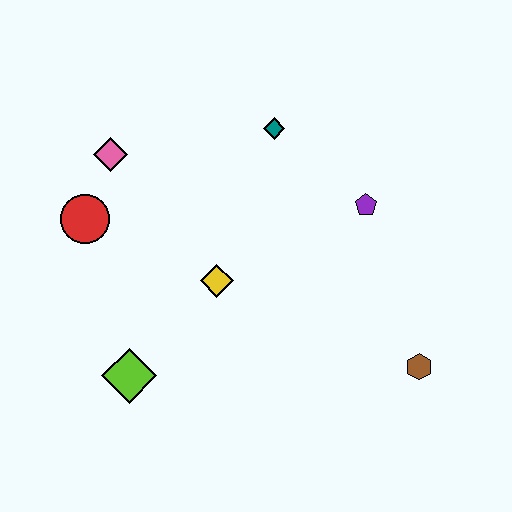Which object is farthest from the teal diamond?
The lime diamond is farthest from the teal diamond.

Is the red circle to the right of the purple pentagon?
No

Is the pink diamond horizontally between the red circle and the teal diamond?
Yes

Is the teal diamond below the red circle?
No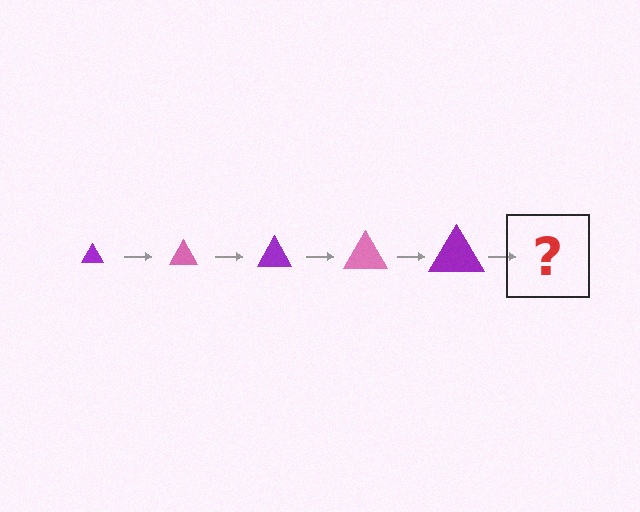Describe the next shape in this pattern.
It should be a pink triangle, larger than the previous one.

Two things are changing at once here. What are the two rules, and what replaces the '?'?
The two rules are that the triangle grows larger each step and the color cycles through purple and pink. The '?' should be a pink triangle, larger than the previous one.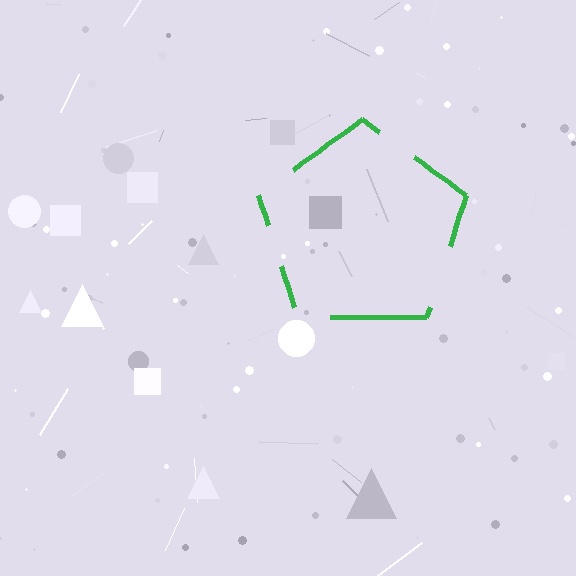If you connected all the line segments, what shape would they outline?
They would outline a pentagon.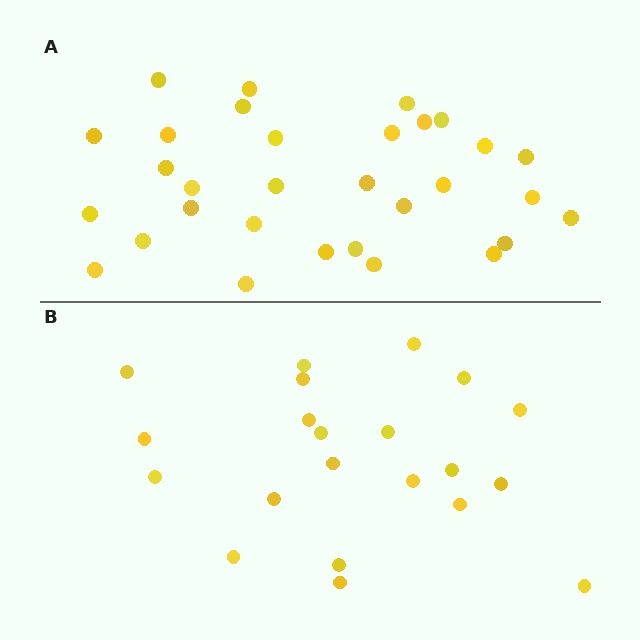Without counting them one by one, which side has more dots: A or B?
Region A (the top region) has more dots.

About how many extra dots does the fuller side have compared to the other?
Region A has roughly 10 or so more dots than region B.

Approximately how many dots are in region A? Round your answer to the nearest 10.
About 30 dots. (The exact count is 31, which rounds to 30.)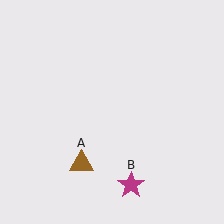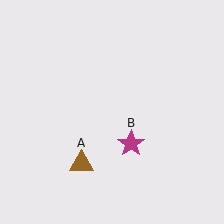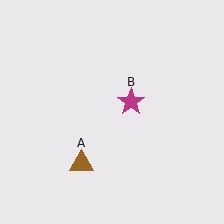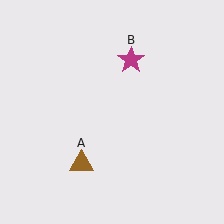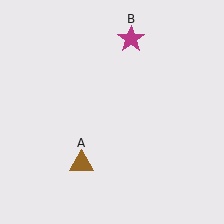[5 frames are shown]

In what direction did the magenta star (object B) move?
The magenta star (object B) moved up.